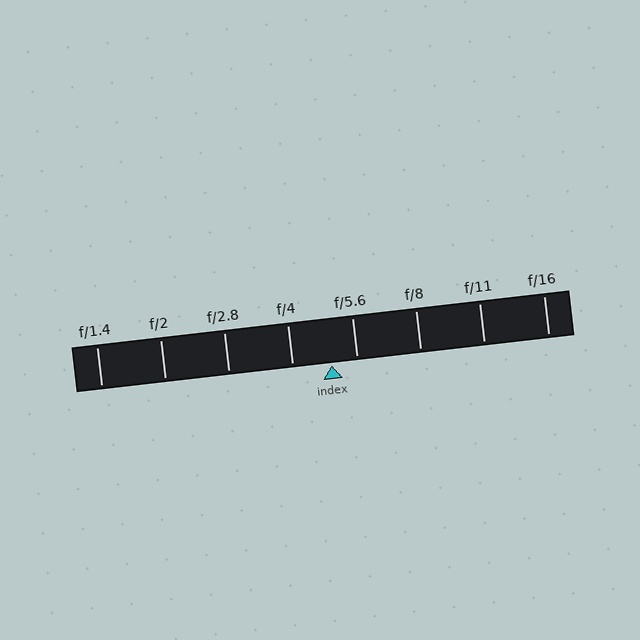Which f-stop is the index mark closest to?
The index mark is closest to f/5.6.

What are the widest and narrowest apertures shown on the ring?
The widest aperture shown is f/1.4 and the narrowest is f/16.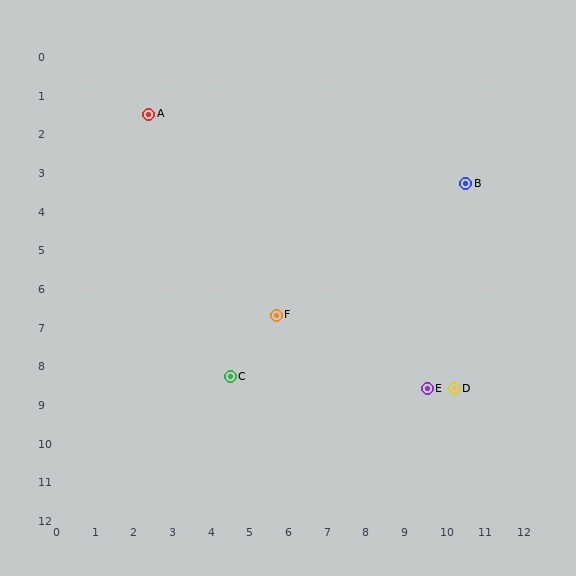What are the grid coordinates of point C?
Point C is at approximately (4.5, 8.3).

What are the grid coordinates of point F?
Point F is at approximately (5.7, 6.7).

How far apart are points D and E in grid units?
Points D and E are about 0.7 grid units apart.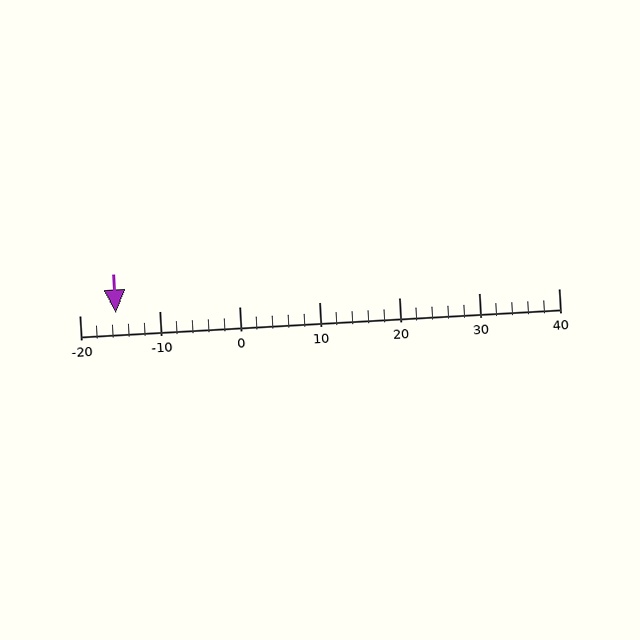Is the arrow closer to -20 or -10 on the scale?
The arrow is closer to -20.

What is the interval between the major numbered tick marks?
The major tick marks are spaced 10 units apart.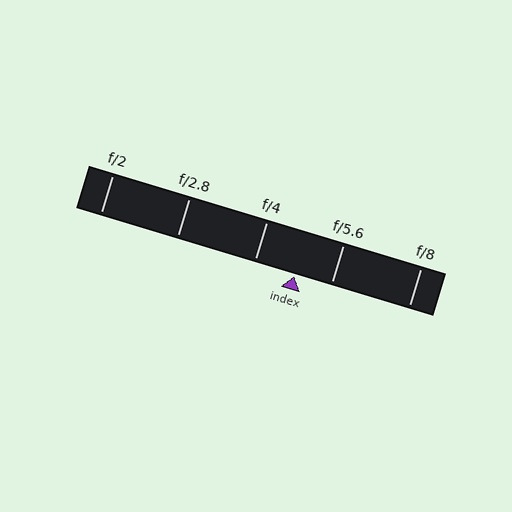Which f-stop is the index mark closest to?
The index mark is closest to f/5.6.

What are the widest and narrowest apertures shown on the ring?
The widest aperture shown is f/2 and the narrowest is f/8.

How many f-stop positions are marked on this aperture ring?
There are 5 f-stop positions marked.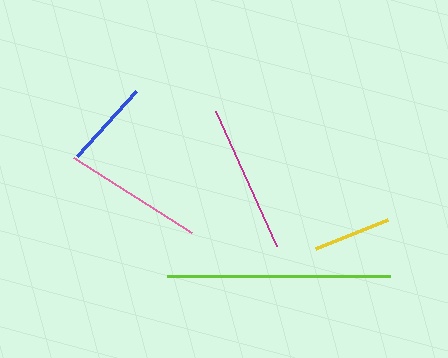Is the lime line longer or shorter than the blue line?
The lime line is longer than the blue line.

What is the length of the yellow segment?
The yellow segment is approximately 77 pixels long.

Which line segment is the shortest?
The yellow line is the shortest at approximately 77 pixels.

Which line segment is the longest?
The lime line is the longest at approximately 222 pixels.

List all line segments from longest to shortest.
From longest to shortest: lime, magenta, pink, blue, yellow.